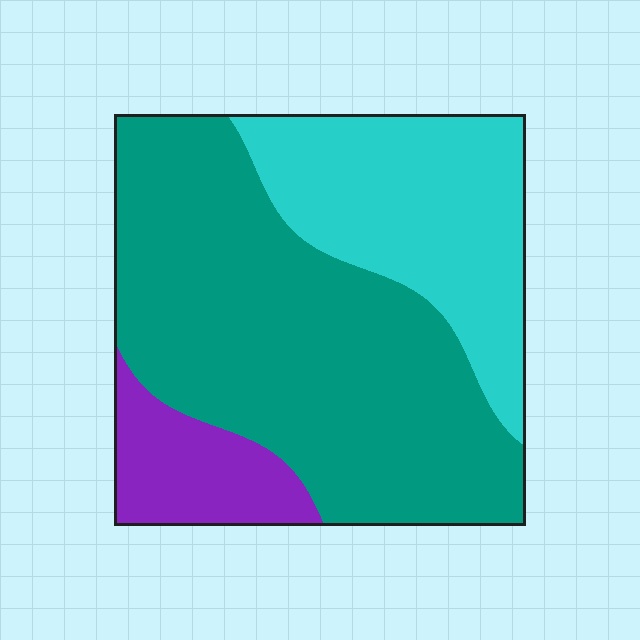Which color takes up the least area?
Purple, at roughly 10%.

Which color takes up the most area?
Teal, at roughly 60%.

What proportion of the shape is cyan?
Cyan takes up between a quarter and a half of the shape.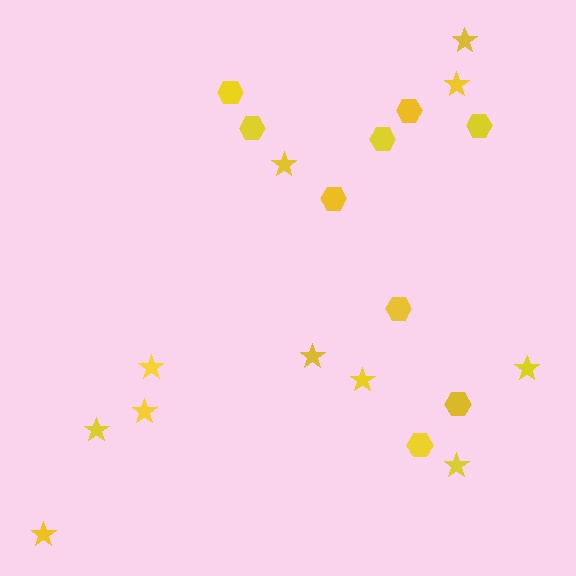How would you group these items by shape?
There are 2 groups: one group of hexagons (9) and one group of stars (11).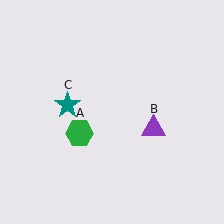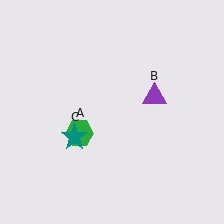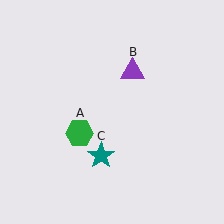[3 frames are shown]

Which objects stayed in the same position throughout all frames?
Green hexagon (object A) remained stationary.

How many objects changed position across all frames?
2 objects changed position: purple triangle (object B), teal star (object C).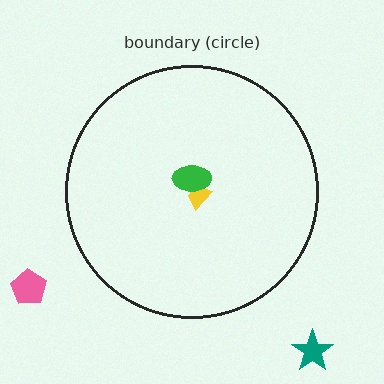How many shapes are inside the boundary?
2 inside, 2 outside.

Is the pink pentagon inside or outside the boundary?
Outside.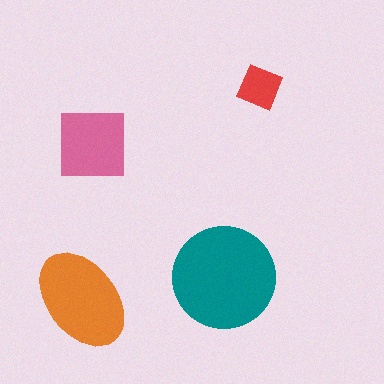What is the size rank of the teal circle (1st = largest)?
1st.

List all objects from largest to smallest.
The teal circle, the orange ellipse, the pink square, the red diamond.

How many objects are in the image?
There are 4 objects in the image.